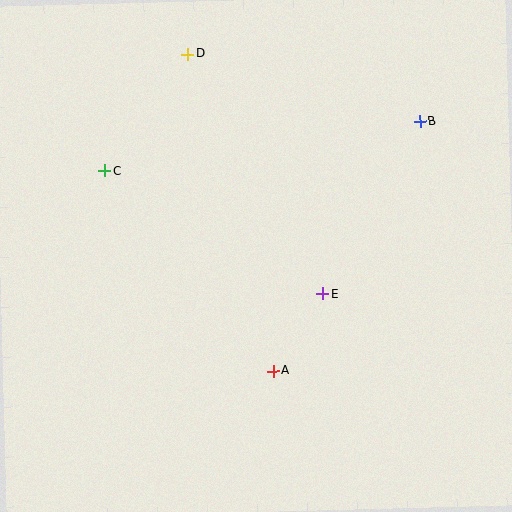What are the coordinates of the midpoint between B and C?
The midpoint between B and C is at (262, 146).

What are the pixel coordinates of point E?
Point E is at (323, 294).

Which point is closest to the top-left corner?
Point D is closest to the top-left corner.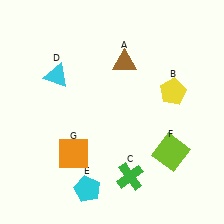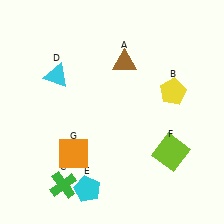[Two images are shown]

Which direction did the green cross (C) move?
The green cross (C) moved left.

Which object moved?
The green cross (C) moved left.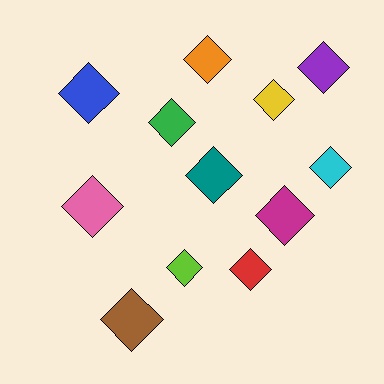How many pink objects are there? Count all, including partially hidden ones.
There is 1 pink object.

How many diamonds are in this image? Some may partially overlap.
There are 12 diamonds.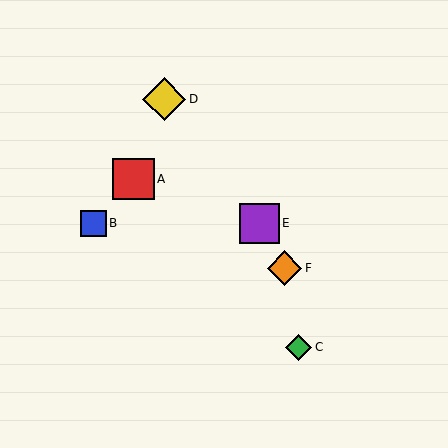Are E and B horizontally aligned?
Yes, both are at y≈223.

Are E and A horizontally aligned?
No, E is at y≈223 and A is at y≈179.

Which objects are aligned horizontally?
Objects B, E are aligned horizontally.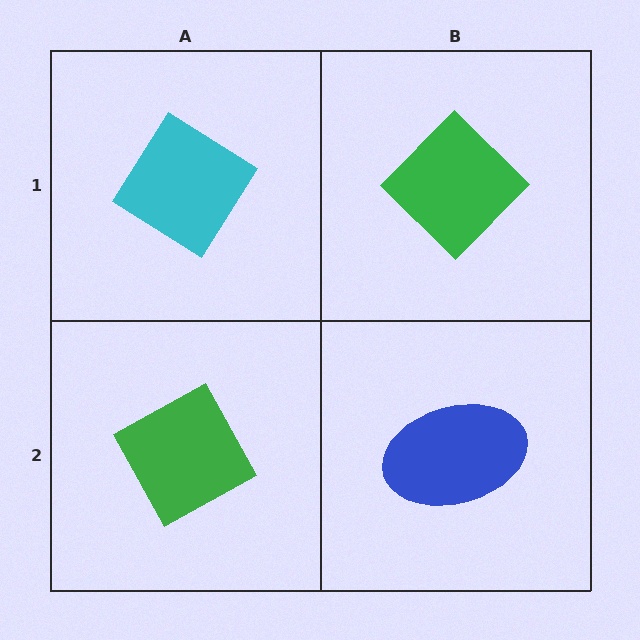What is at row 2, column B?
A blue ellipse.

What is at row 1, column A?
A cyan diamond.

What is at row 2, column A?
A green diamond.